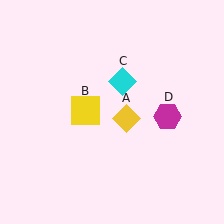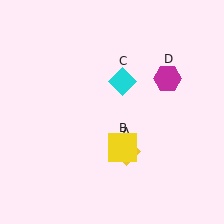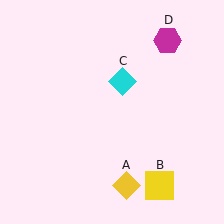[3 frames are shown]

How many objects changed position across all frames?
3 objects changed position: yellow diamond (object A), yellow square (object B), magenta hexagon (object D).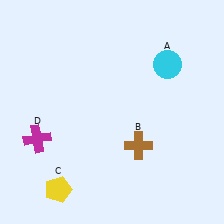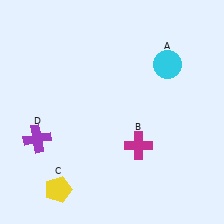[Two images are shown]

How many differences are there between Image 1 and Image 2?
There are 2 differences between the two images.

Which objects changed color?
B changed from brown to magenta. D changed from magenta to purple.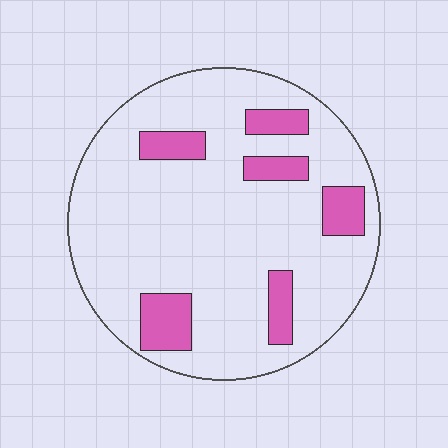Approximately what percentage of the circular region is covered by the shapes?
Approximately 15%.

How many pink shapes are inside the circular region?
6.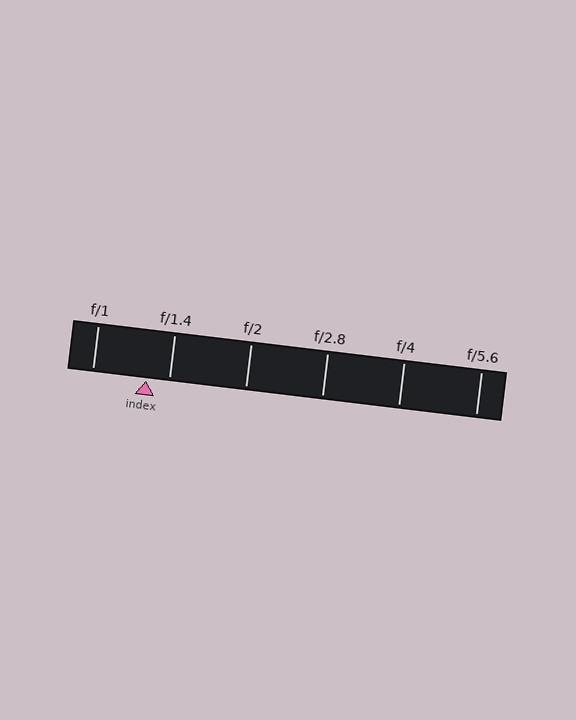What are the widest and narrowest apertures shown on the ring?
The widest aperture shown is f/1 and the narrowest is f/5.6.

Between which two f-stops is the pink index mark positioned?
The index mark is between f/1 and f/1.4.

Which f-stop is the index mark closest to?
The index mark is closest to f/1.4.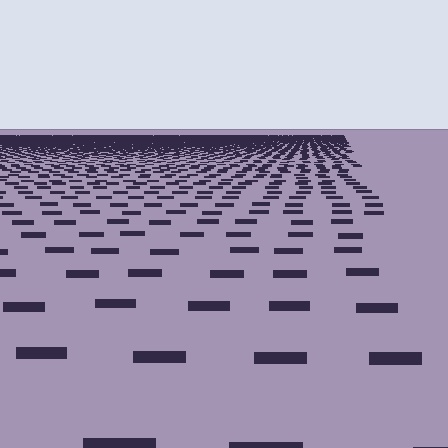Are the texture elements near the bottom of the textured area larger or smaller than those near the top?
Larger. Near the bottom, elements are closer to the viewer and appear at a bigger on-screen size.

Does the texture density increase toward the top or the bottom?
Density increases toward the top.